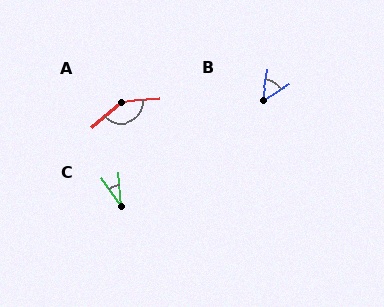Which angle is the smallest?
C, at approximately 30 degrees.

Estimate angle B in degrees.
Approximately 48 degrees.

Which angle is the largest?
A, at approximately 144 degrees.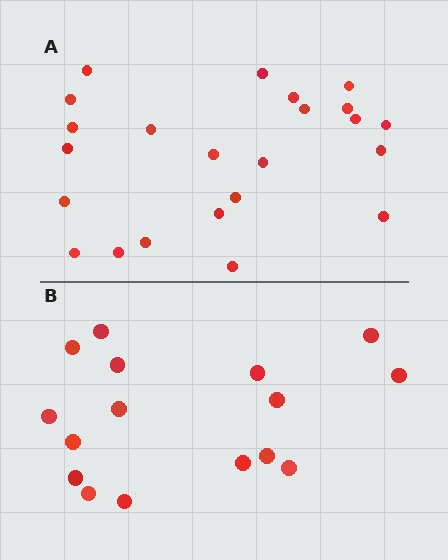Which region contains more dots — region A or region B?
Region A (the top region) has more dots.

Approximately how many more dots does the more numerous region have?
Region A has roughly 8 or so more dots than region B.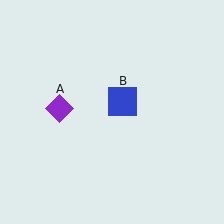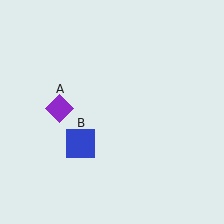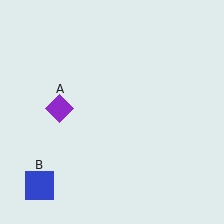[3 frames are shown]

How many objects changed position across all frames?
1 object changed position: blue square (object B).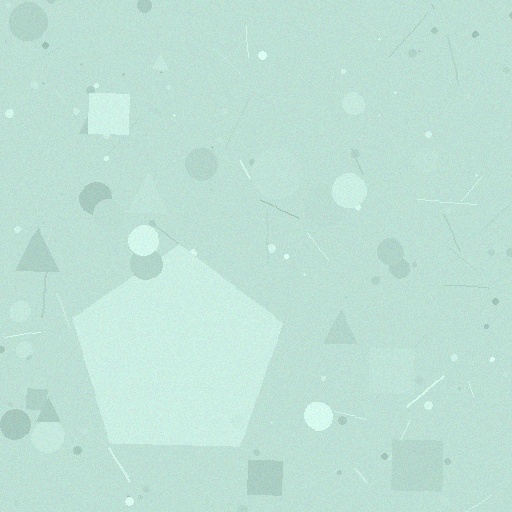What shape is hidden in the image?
A pentagon is hidden in the image.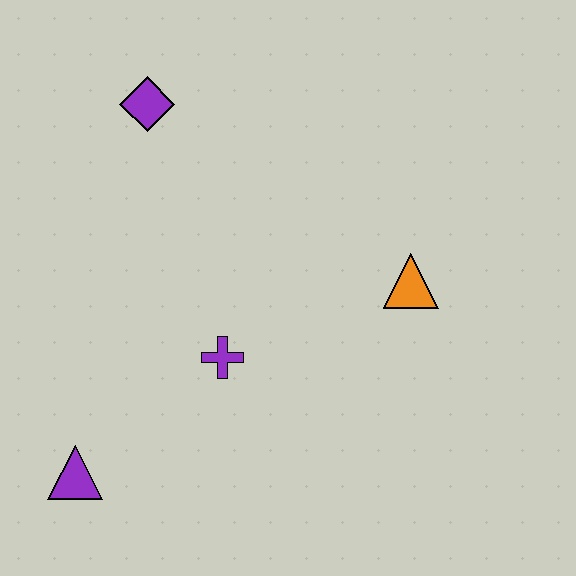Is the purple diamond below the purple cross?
No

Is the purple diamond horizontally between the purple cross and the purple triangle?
Yes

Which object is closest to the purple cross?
The purple triangle is closest to the purple cross.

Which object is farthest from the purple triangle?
The orange triangle is farthest from the purple triangle.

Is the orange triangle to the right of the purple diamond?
Yes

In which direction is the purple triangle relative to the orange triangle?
The purple triangle is to the left of the orange triangle.